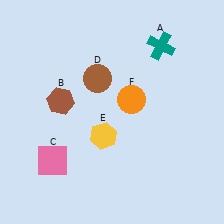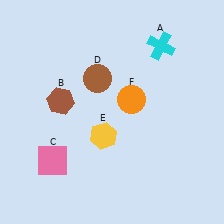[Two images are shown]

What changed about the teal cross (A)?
In Image 1, A is teal. In Image 2, it changed to cyan.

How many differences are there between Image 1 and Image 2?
There is 1 difference between the two images.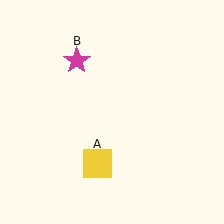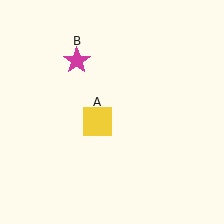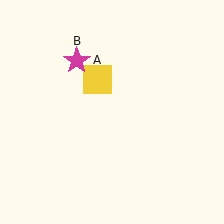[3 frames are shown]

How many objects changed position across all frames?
1 object changed position: yellow square (object A).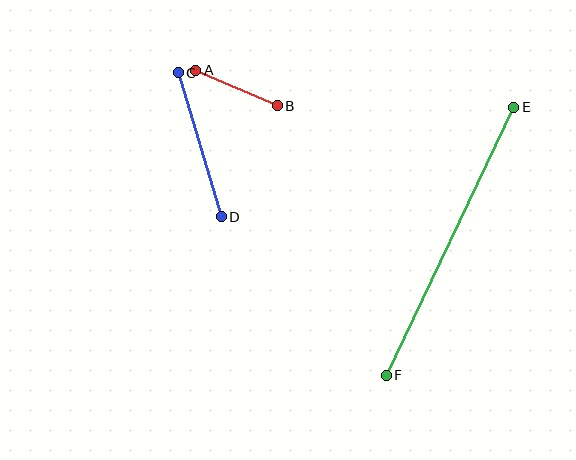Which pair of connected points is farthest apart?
Points E and F are farthest apart.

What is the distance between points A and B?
The distance is approximately 89 pixels.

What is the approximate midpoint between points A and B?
The midpoint is at approximately (236, 88) pixels.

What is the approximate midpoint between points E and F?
The midpoint is at approximately (450, 241) pixels.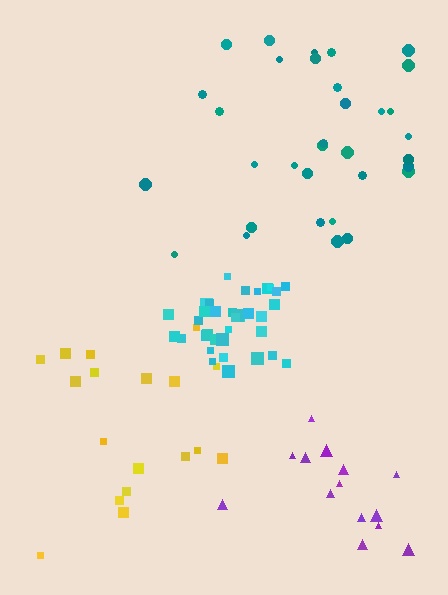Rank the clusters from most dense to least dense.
cyan, teal, yellow, purple.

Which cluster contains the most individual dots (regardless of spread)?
Cyan (35).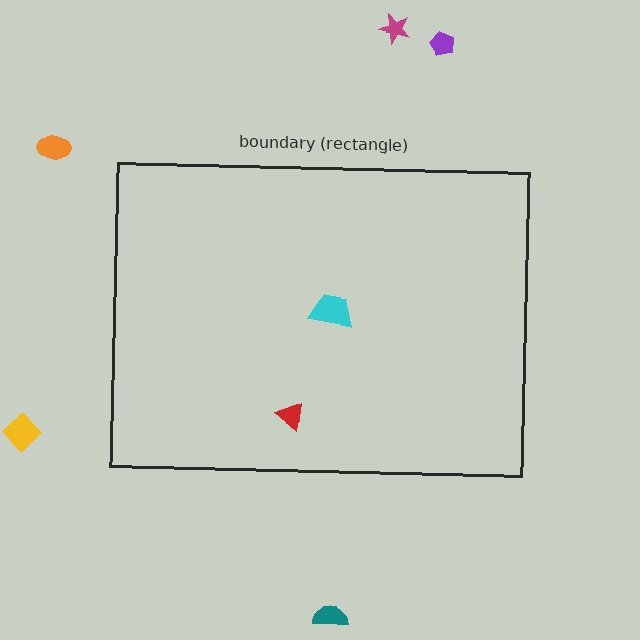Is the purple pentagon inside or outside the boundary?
Outside.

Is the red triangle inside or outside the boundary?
Inside.